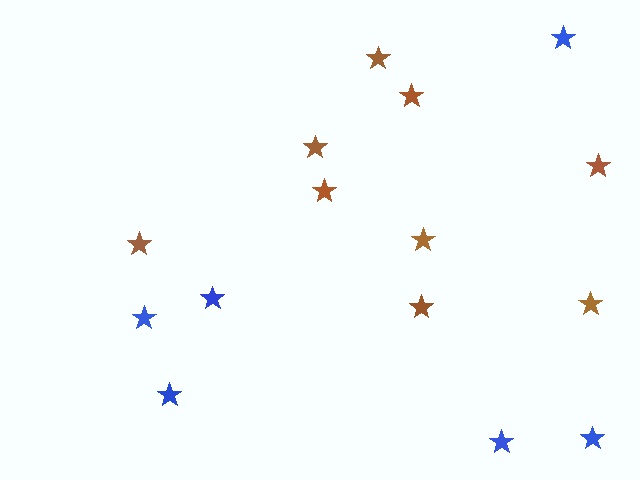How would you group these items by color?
There are 2 groups: one group of brown stars (9) and one group of blue stars (6).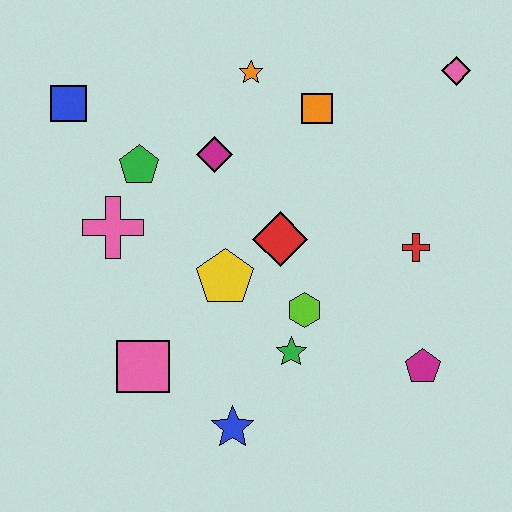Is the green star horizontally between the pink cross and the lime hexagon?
Yes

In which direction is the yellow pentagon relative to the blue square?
The yellow pentagon is below the blue square.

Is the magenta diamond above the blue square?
No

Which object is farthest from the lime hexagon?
The blue square is farthest from the lime hexagon.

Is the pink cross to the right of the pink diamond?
No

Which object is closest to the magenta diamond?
The green pentagon is closest to the magenta diamond.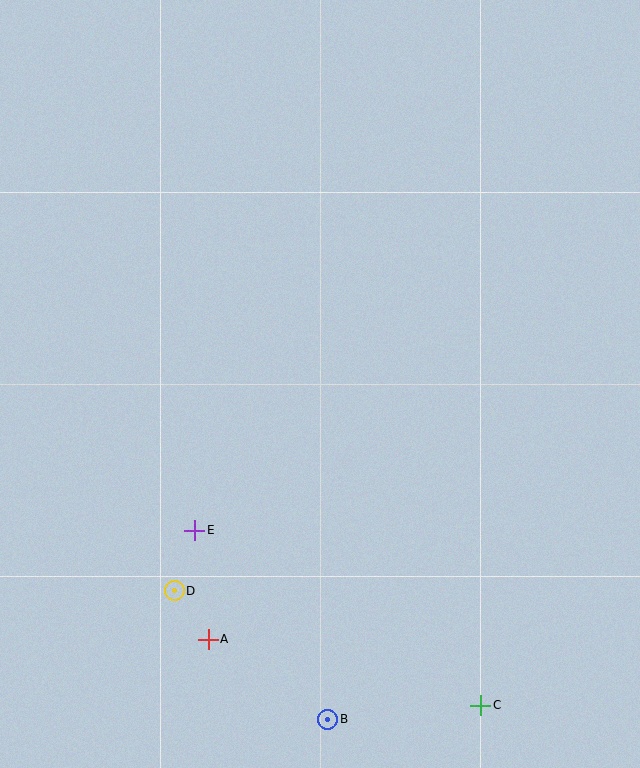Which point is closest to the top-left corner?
Point E is closest to the top-left corner.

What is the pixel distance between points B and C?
The distance between B and C is 153 pixels.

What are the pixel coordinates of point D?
Point D is at (174, 591).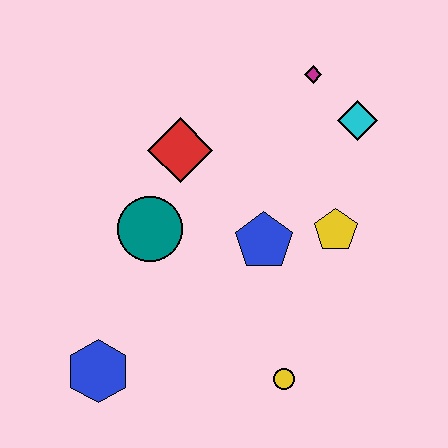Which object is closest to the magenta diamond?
The cyan diamond is closest to the magenta diamond.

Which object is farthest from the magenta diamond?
The blue hexagon is farthest from the magenta diamond.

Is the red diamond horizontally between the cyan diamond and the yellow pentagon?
No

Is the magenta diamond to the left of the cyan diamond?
Yes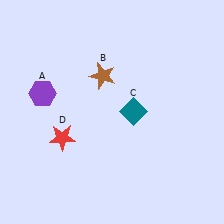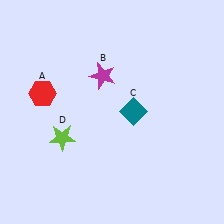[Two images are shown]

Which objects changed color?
A changed from purple to red. B changed from brown to magenta. D changed from red to lime.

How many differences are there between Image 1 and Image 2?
There are 3 differences between the two images.